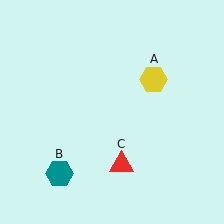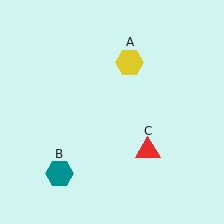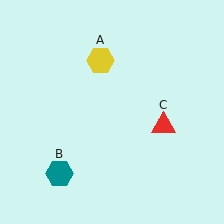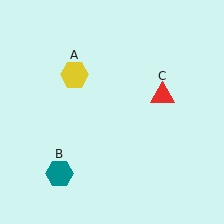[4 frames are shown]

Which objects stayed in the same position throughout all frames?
Teal hexagon (object B) remained stationary.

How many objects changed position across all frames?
2 objects changed position: yellow hexagon (object A), red triangle (object C).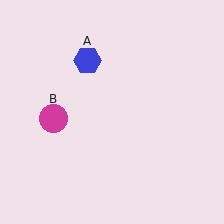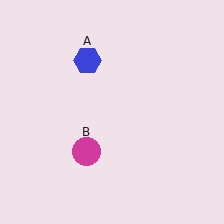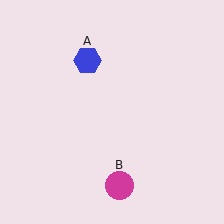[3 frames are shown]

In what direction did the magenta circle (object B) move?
The magenta circle (object B) moved down and to the right.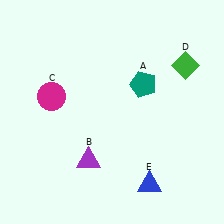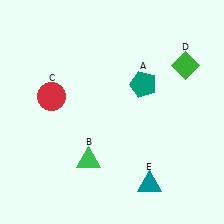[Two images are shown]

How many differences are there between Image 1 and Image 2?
There are 3 differences between the two images.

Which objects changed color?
B changed from purple to green. C changed from magenta to red. E changed from blue to teal.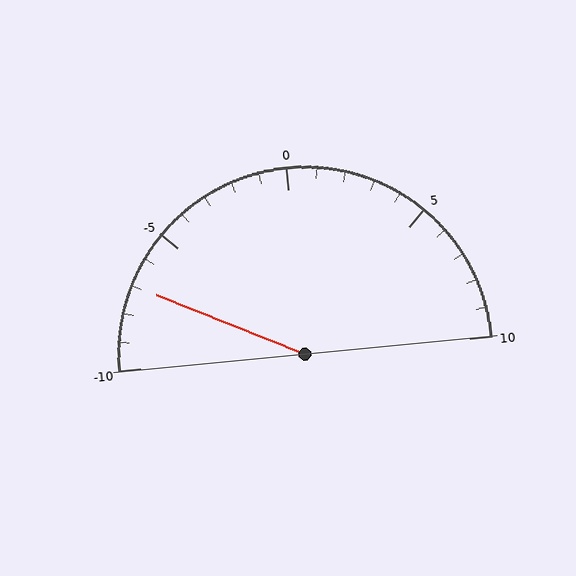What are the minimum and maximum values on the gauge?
The gauge ranges from -10 to 10.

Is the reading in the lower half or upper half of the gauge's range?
The reading is in the lower half of the range (-10 to 10).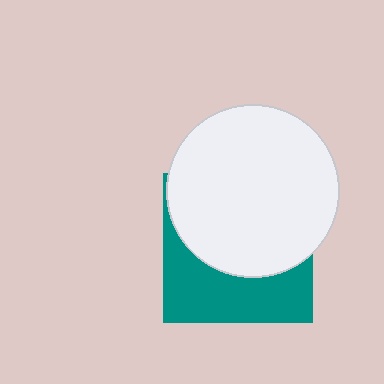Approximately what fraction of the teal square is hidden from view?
Roughly 59% of the teal square is hidden behind the white circle.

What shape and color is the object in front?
The object in front is a white circle.